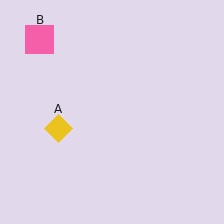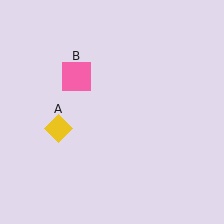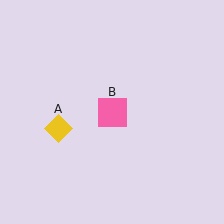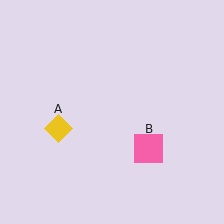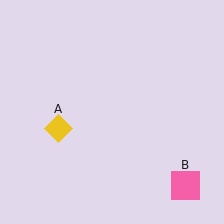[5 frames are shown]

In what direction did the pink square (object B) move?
The pink square (object B) moved down and to the right.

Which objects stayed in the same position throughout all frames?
Yellow diamond (object A) remained stationary.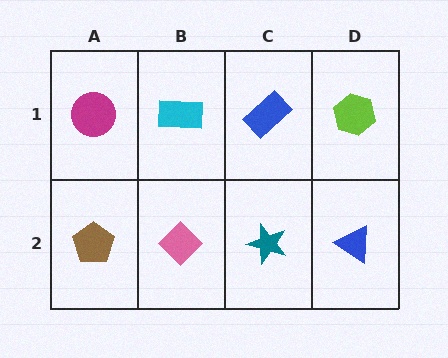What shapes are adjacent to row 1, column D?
A blue triangle (row 2, column D), a blue rectangle (row 1, column C).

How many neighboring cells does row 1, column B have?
3.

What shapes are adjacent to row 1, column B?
A pink diamond (row 2, column B), a magenta circle (row 1, column A), a blue rectangle (row 1, column C).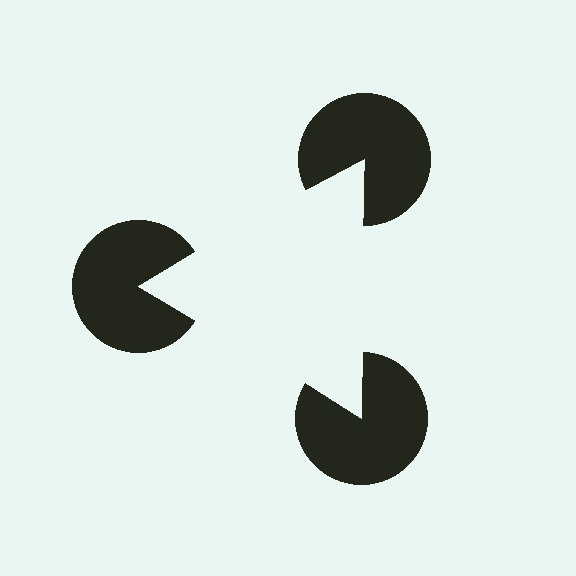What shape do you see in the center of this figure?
An illusory triangle — its edges are inferred from the aligned wedge cuts in the pac-man discs, not physically drawn.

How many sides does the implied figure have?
3 sides.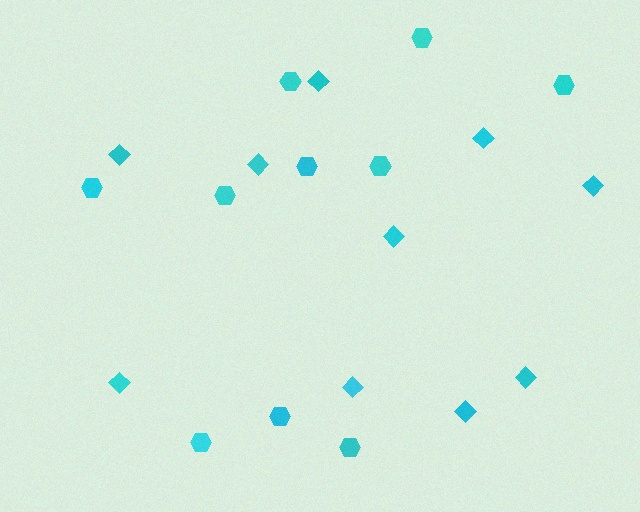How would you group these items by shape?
There are 2 groups: one group of diamonds (10) and one group of hexagons (10).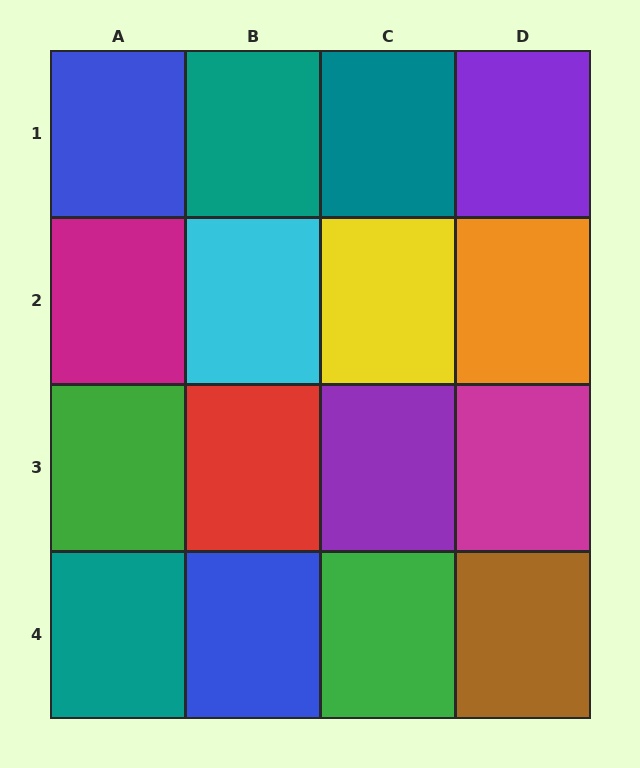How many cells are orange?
1 cell is orange.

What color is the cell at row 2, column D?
Orange.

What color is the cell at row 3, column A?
Green.